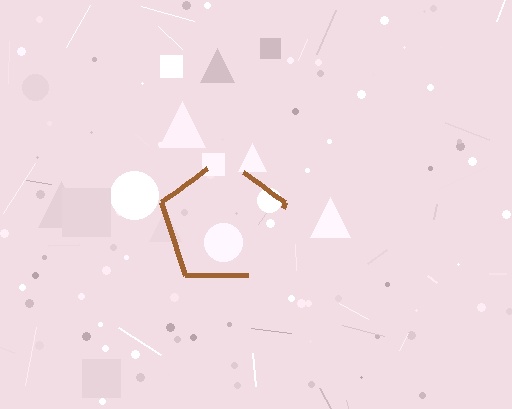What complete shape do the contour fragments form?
The contour fragments form a pentagon.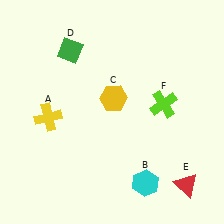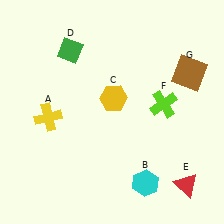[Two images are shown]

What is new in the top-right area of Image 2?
A brown square (G) was added in the top-right area of Image 2.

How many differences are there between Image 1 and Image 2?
There is 1 difference between the two images.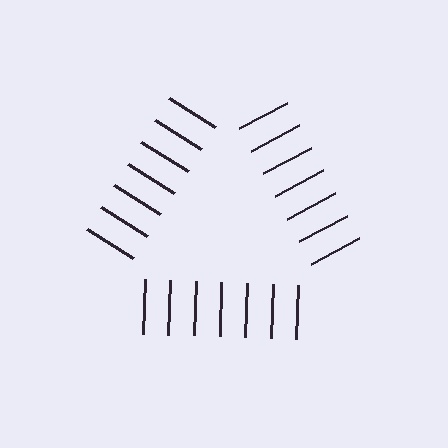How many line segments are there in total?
21 — 7 along each of the 3 edges.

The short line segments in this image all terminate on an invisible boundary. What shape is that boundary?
An illusory triangle — the line segments terminate on its edges but no continuous stroke is drawn.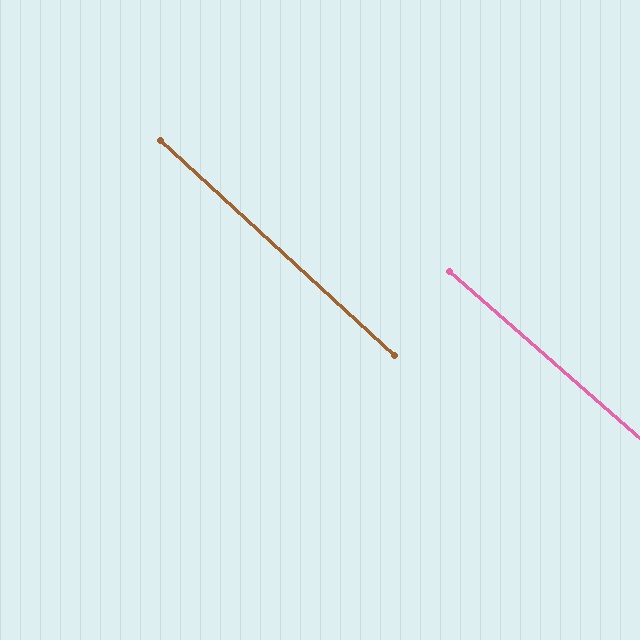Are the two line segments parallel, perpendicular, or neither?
Parallel — their directions differ by only 1.3°.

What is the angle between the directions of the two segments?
Approximately 1 degree.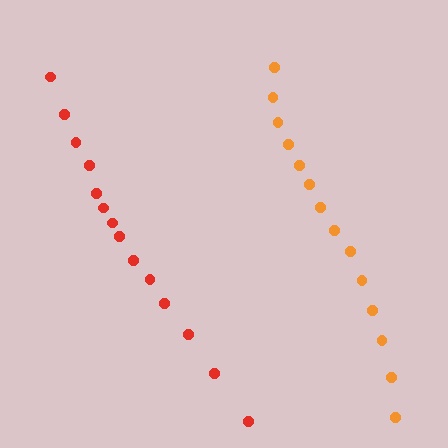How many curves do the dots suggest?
There are 2 distinct paths.